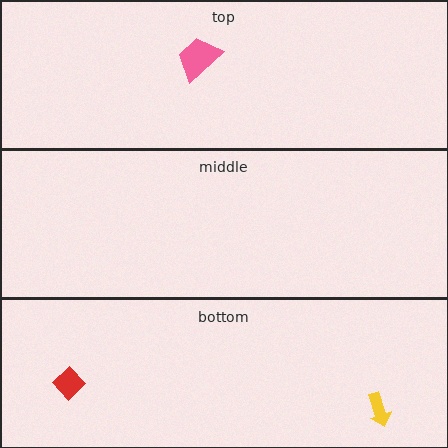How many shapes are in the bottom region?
2.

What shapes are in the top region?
The pink trapezoid.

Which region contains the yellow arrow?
The bottom region.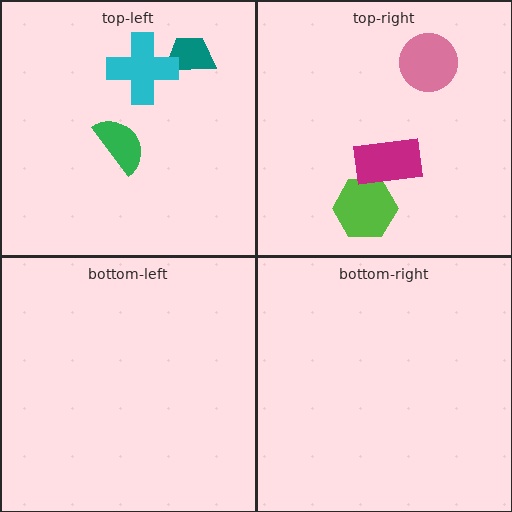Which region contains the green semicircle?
The top-left region.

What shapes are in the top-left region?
The teal trapezoid, the green semicircle, the cyan cross.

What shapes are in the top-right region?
The pink circle, the lime hexagon, the magenta rectangle.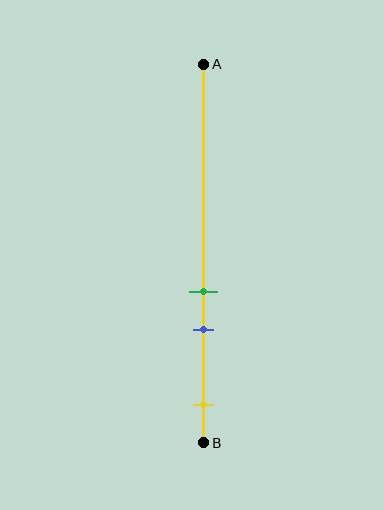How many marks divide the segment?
There are 3 marks dividing the segment.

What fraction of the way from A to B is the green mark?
The green mark is approximately 60% (0.6) of the way from A to B.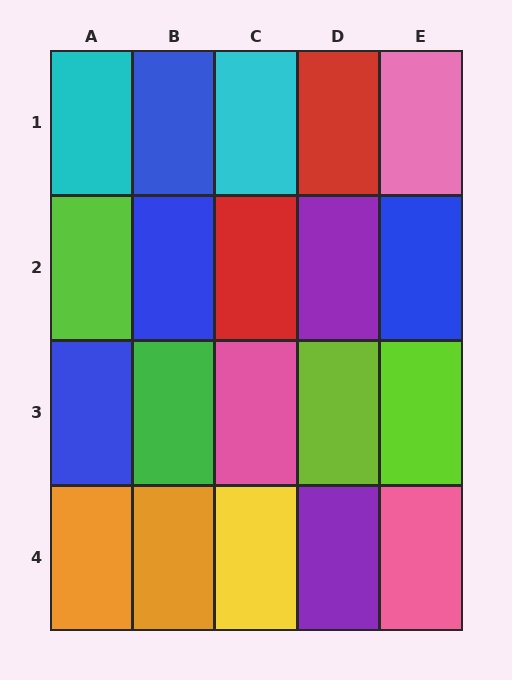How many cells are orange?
2 cells are orange.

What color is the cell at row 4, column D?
Purple.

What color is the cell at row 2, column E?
Blue.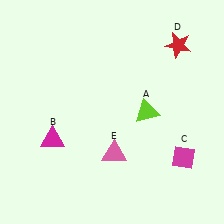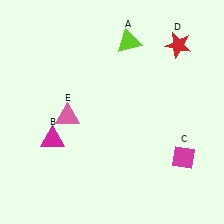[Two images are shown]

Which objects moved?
The objects that moved are: the lime triangle (A), the pink triangle (E).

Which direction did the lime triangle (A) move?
The lime triangle (A) moved up.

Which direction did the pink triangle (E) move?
The pink triangle (E) moved left.